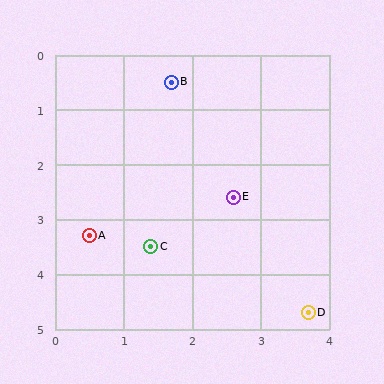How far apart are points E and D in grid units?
Points E and D are about 2.4 grid units apart.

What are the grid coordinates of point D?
Point D is at approximately (3.7, 4.7).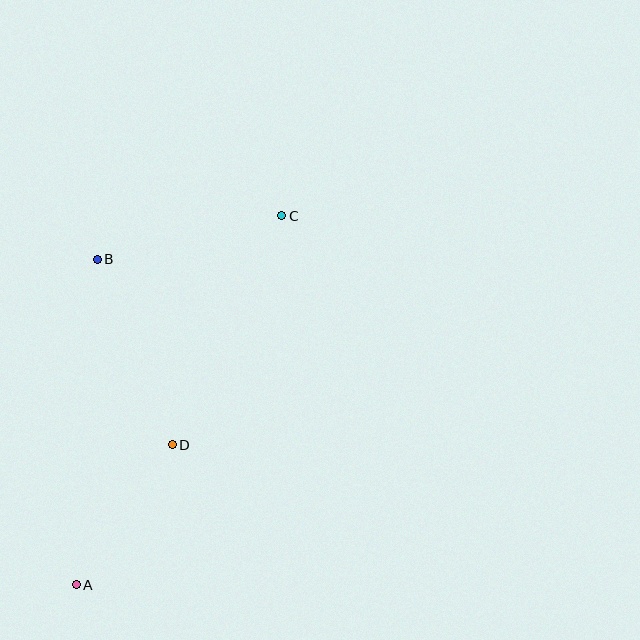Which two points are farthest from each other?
Points A and C are farthest from each other.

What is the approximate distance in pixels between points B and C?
The distance between B and C is approximately 189 pixels.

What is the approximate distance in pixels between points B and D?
The distance between B and D is approximately 200 pixels.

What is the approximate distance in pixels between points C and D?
The distance between C and D is approximately 254 pixels.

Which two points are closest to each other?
Points A and D are closest to each other.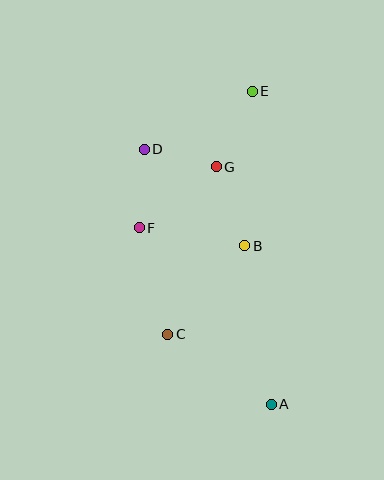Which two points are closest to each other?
Points D and G are closest to each other.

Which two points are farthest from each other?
Points A and E are farthest from each other.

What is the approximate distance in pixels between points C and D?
The distance between C and D is approximately 187 pixels.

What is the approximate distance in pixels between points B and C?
The distance between B and C is approximately 118 pixels.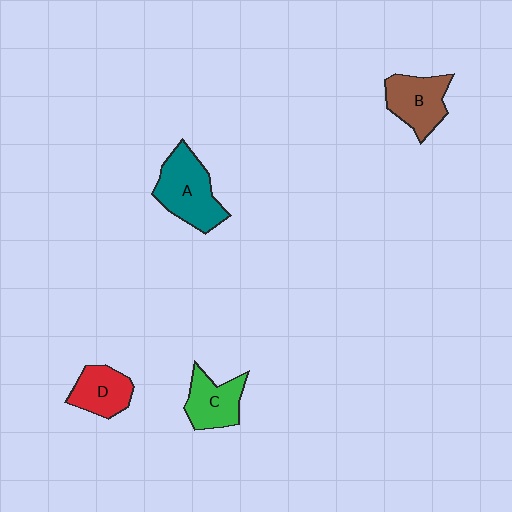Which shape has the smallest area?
Shape D (red).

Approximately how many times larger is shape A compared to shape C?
Approximately 1.4 times.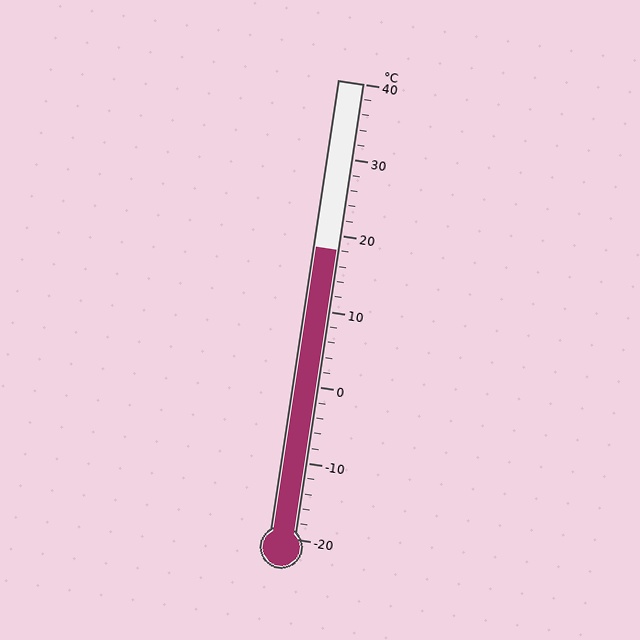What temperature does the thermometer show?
The thermometer shows approximately 18°C.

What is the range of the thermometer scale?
The thermometer scale ranges from -20°C to 40°C.